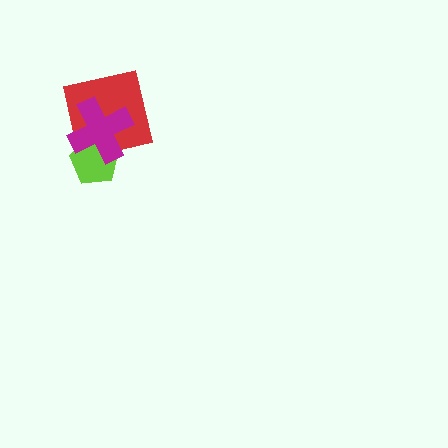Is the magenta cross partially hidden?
No, no other shape covers it.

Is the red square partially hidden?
Yes, it is partially covered by another shape.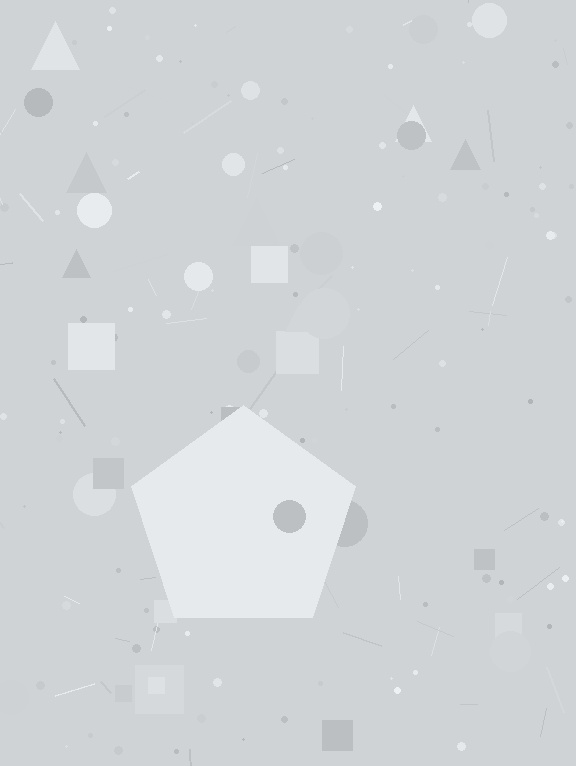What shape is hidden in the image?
A pentagon is hidden in the image.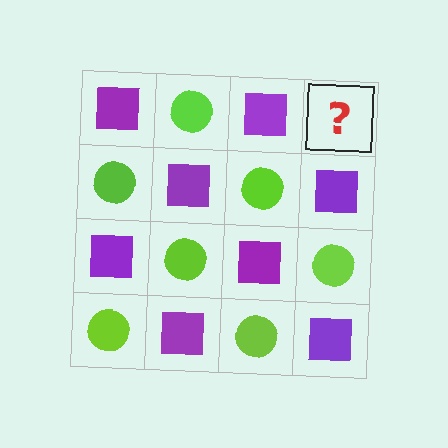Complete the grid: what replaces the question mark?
The question mark should be replaced with a lime circle.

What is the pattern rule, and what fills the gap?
The rule is that it alternates purple square and lime circle in a checkerboard pattern. The gap should be filled with a lime circle.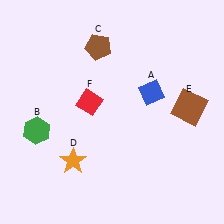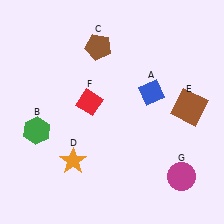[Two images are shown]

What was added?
A magenta circle (G) was added in Image 2.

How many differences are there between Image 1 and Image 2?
There is 1 difference between the two images.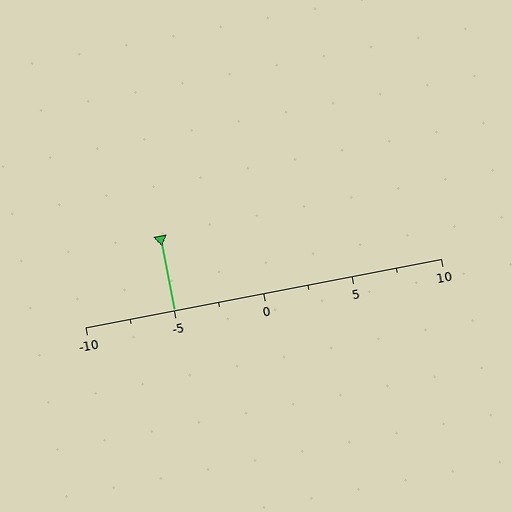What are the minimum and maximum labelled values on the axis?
The axis runs from -10 to 10.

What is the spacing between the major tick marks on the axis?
The major ticks are spaced 5 apart.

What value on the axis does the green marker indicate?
The marker indicates approximately -5.